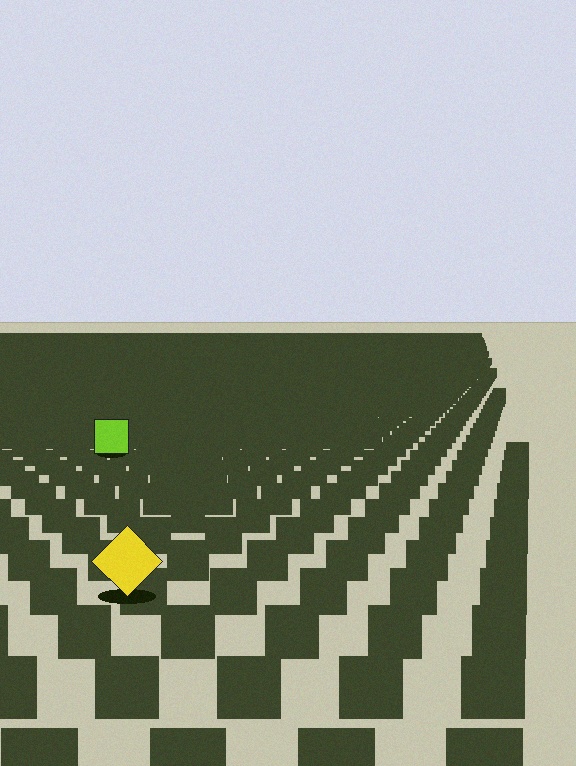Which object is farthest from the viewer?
The lime square is farthest from the viewer. It appears smaller and the ground texture around it is denser.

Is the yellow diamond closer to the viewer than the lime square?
Yes. The yellow diamond is closer — you can tell from the texture gradient: the ground texture is coarser near it.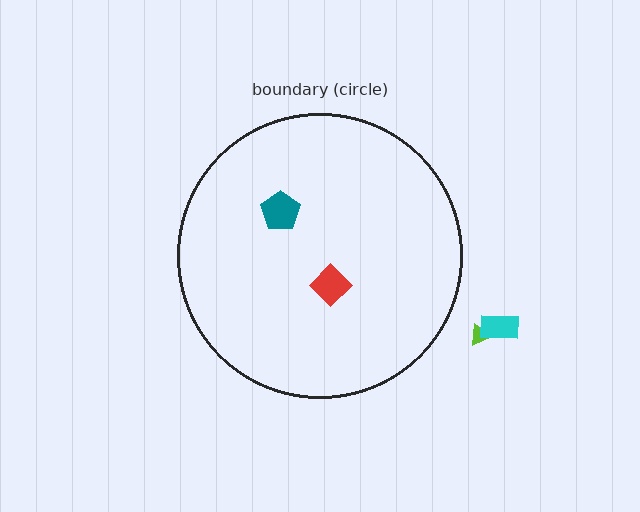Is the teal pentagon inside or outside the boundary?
Inside.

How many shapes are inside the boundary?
2 inside, 2 outside.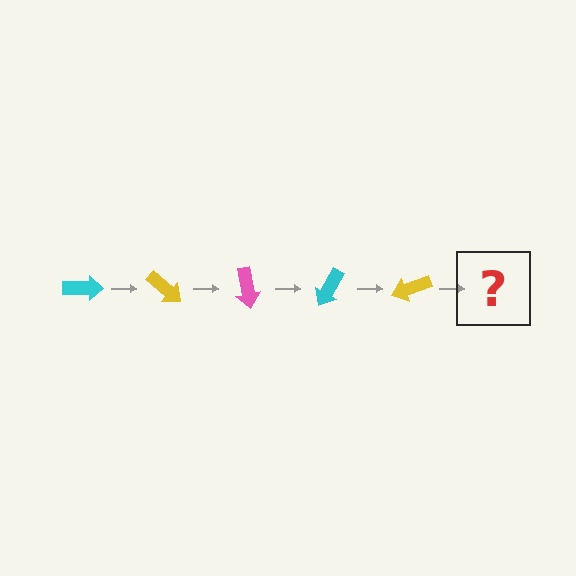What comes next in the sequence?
The next element should be a pink arrow, rotated 200 degrees from the start.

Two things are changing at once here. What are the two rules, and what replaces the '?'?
The two rules are that it rotates 40 degrees each step and the color cycles through cyan, yellow, and pink. The '?' should be a pink arrow, rotated 200 degrees from the start.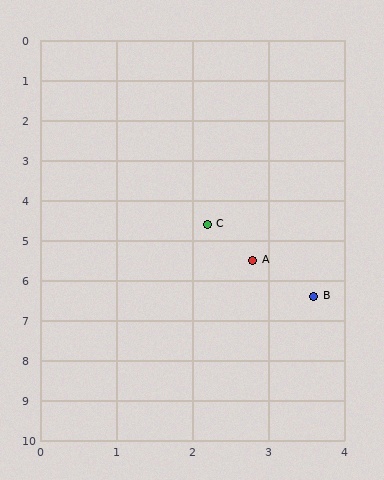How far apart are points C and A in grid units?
Points C and A are about 1.1 grid units apart.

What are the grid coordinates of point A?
Point A is at approximately (2.8, 5.5).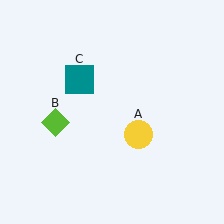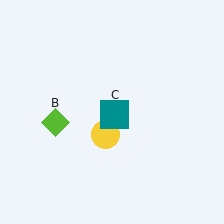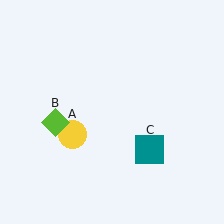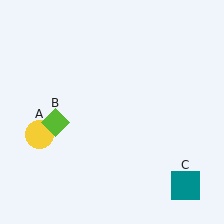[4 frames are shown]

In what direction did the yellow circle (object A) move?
The yellow circle (object A) moved left.